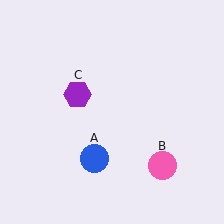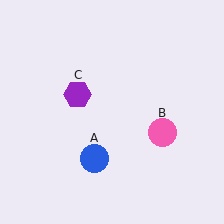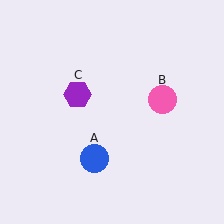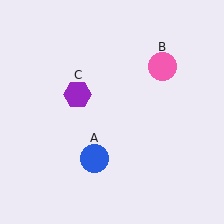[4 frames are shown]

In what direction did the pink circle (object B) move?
The pink circle (object B) moved up.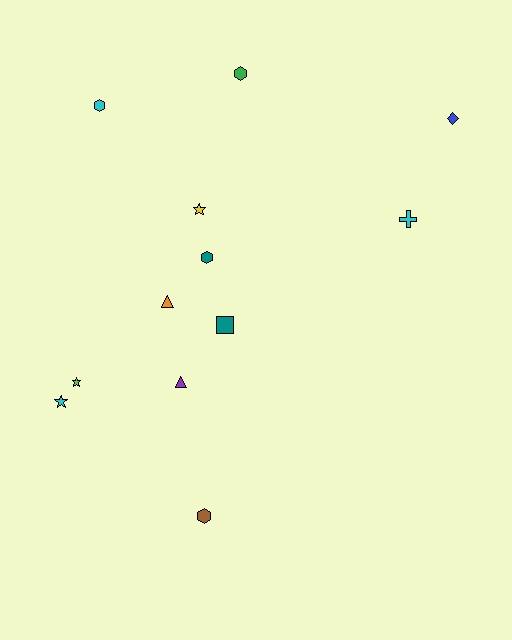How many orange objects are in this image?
There is 1 orange object.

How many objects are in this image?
There are 12 objects.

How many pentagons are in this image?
There are no pentagons.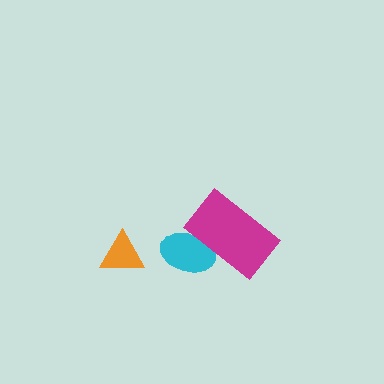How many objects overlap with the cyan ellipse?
1 object overlaps with the cyan ellipse.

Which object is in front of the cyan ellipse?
The magenta rectangle is in front of the cyan ellipse.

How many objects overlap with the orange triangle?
0 objects overlap with the orange triangle.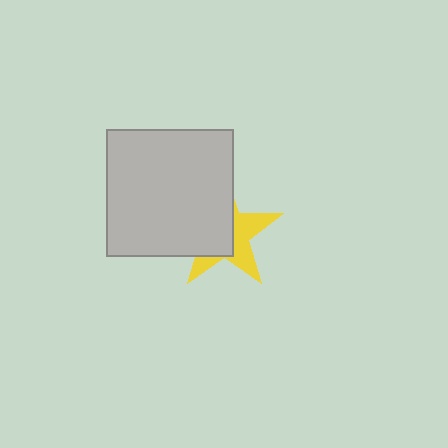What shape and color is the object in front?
The object in front is a light gray square.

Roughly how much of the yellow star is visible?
A small part of it is visible (roughly 44%).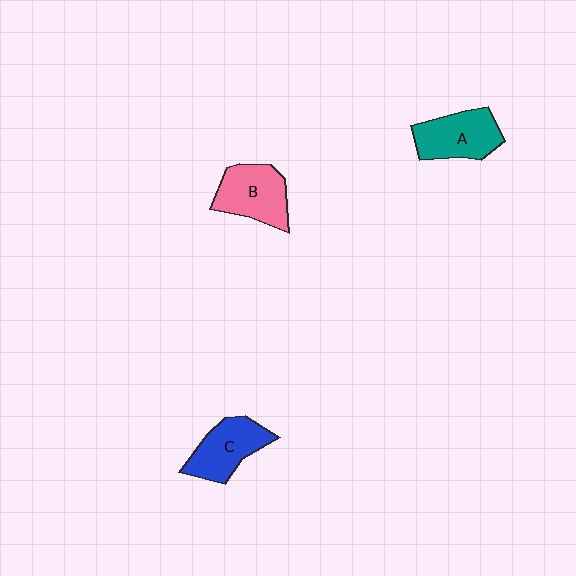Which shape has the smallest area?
Shape C (blue).